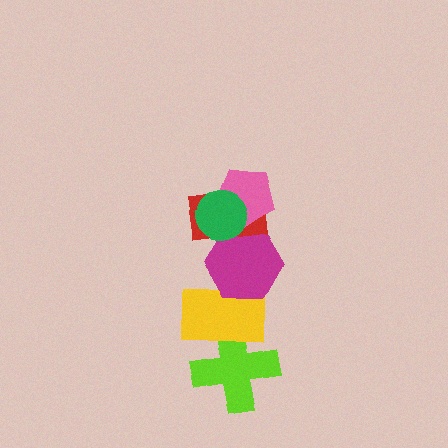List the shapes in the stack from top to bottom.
From top to bottom: the green circle, the pink pentagon, the red rectangle, the magenta hexagon, the yellow rectangle, the lime cross.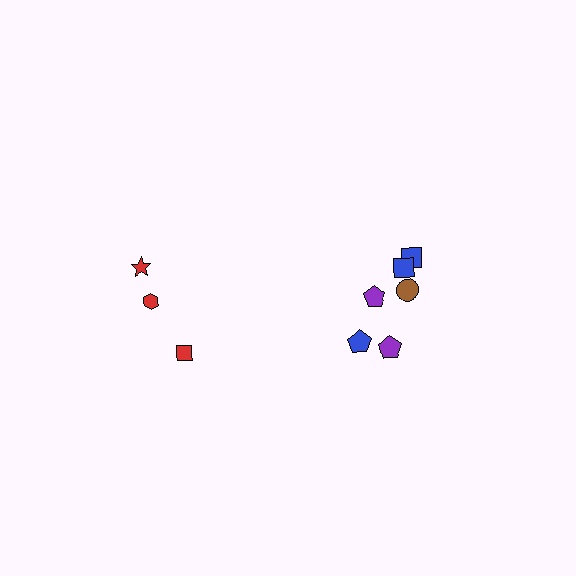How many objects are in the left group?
There are 3 objects.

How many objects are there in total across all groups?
There are 9 objects.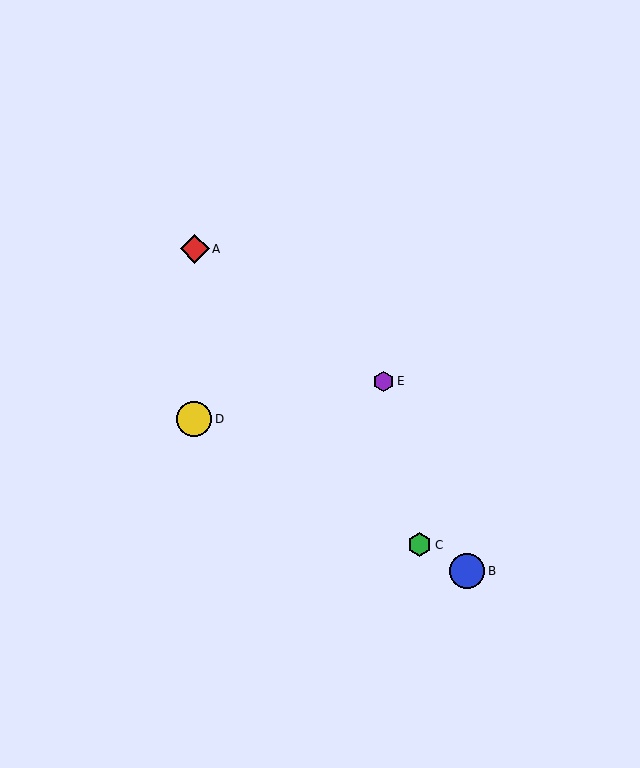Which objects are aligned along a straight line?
Objects B, C, D are aligned along a straight line.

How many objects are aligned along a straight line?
3 objects (B, C, D) are aligned along a straight line.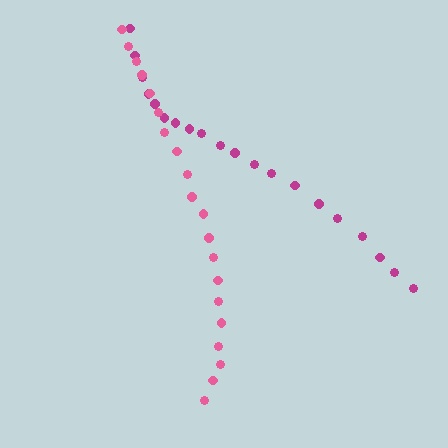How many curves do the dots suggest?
There are 2 distinct paths.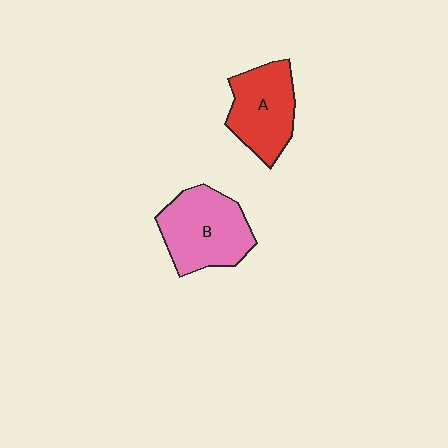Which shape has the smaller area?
Shape A (red).